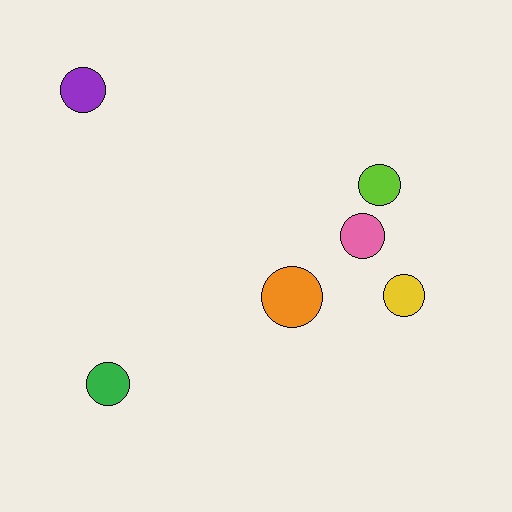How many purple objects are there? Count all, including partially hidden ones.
There is 1 purple object.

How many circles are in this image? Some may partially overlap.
There are 6 circles.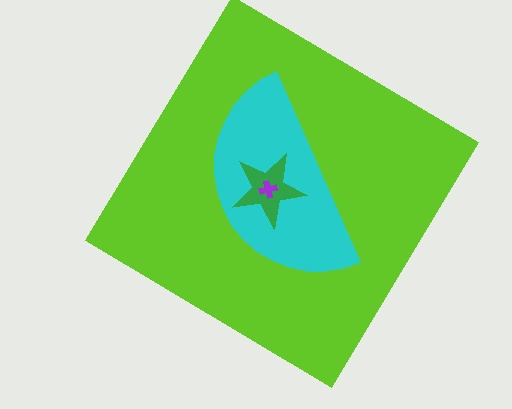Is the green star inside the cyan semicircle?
Yes.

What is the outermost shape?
The lime diamond.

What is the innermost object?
The purple cross.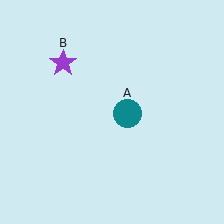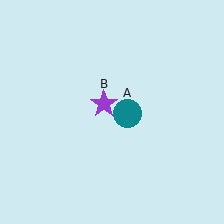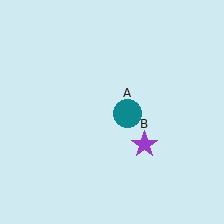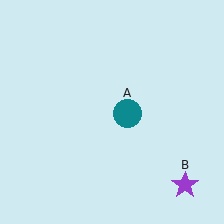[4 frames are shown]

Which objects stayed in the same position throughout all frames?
Teal circle (object A) remained stationary.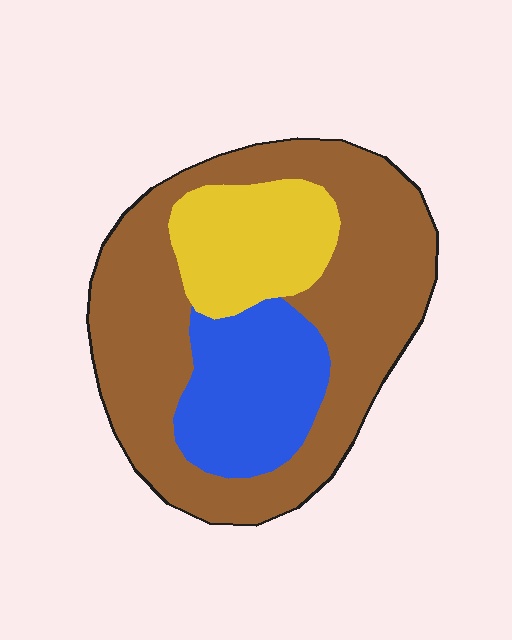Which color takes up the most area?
Brown, at roughly 60%.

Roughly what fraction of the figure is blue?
Blue takes up about one fifth (1/5) of the figure.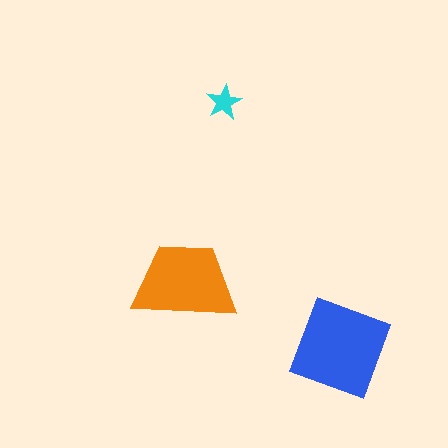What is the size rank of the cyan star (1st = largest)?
3rd.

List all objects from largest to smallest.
The blue diamond, the orange trapezoid, the cyan star.